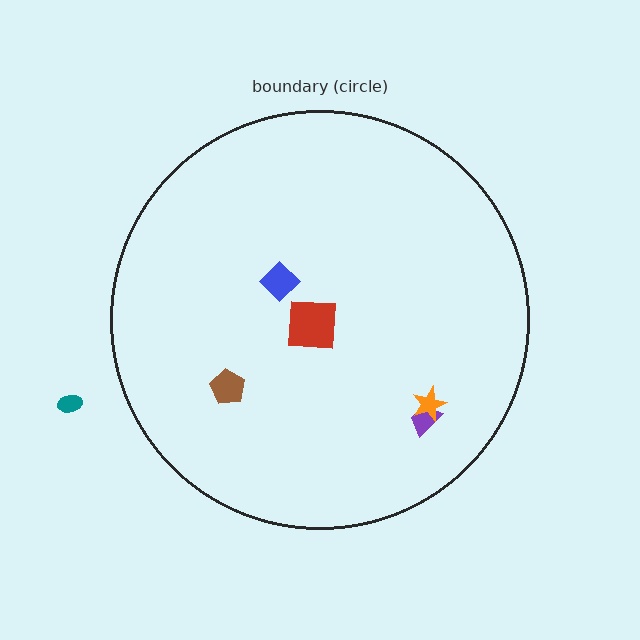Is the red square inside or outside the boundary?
Inside.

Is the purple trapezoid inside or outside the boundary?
Inside.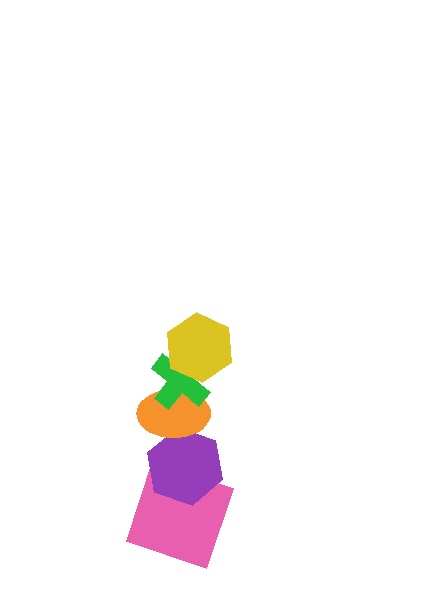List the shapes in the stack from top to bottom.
From top to bottom: the yellow hexagon, the green cross, the orange ellipse, the purple hexagon, the pink square.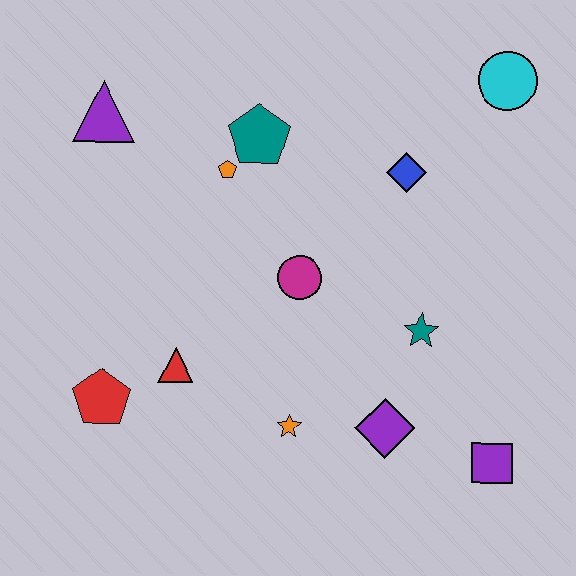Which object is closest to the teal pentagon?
The orange pentagon is closest to the teal pentagon.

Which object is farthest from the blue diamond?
The red pentagon is farthest from the blue diamond.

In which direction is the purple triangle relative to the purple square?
The purple triangle is to the left of the purple square.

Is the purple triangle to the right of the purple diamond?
No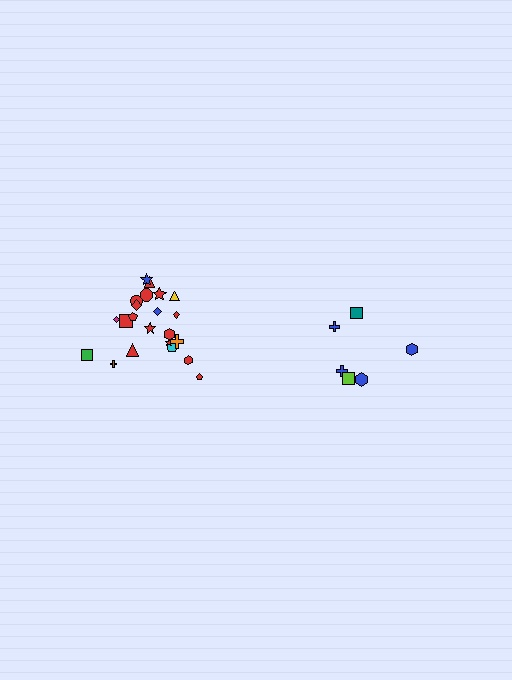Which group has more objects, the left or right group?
The left group.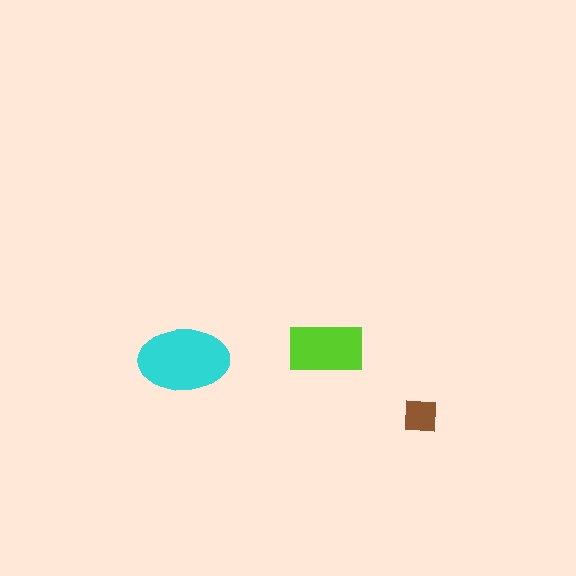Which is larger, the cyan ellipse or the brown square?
The cyan ellipse.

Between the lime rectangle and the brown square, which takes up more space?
The lime rectangle.